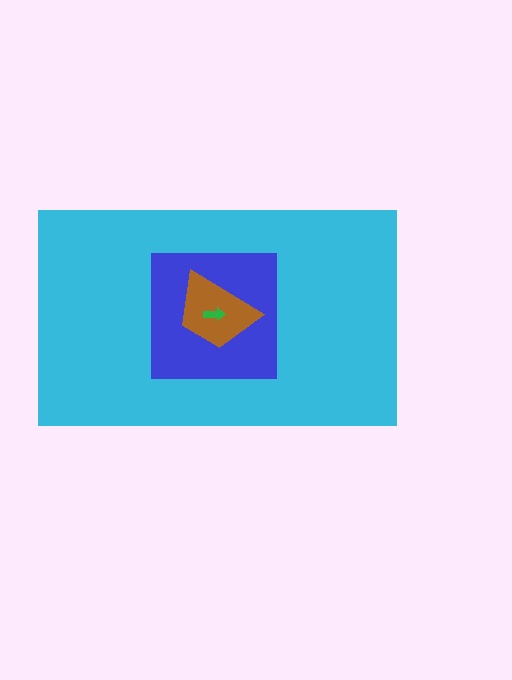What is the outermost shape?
The cyan rectangle.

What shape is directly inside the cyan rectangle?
The blue square.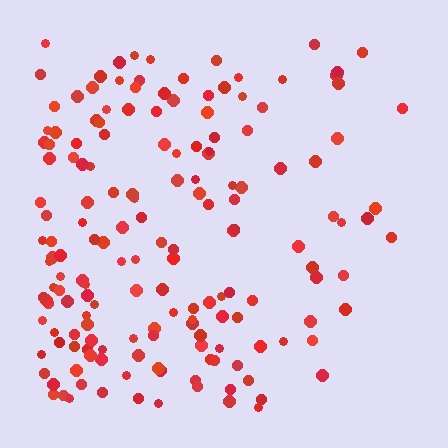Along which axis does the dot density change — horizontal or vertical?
Horizontal.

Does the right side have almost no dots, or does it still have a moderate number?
Still a moderate number, just noticeably fewer than the left.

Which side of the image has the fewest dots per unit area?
The right.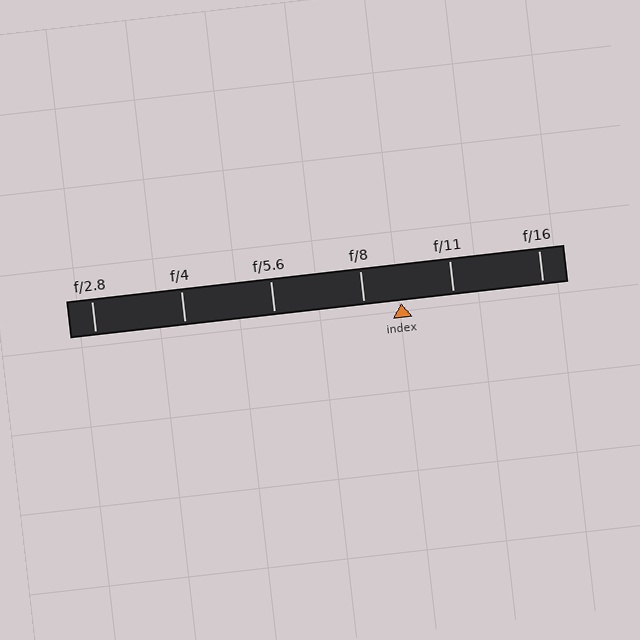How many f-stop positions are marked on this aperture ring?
There are 6 f-stop positions marked.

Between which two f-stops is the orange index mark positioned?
The index mark is between f/8 and f/11.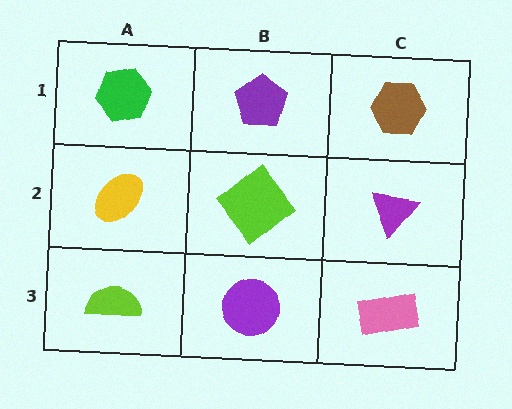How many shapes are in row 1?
3 shapes.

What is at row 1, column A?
A green hexagon.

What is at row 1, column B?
A purple pentagon.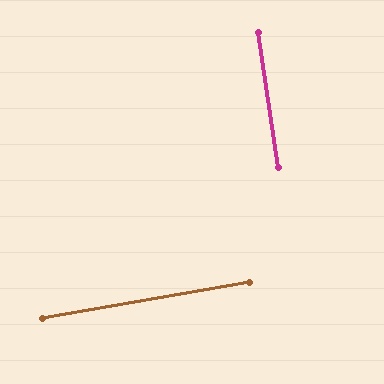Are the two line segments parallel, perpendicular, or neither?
Perpendicular — they meet at approximately 88°.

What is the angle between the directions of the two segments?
Approximately 88 degrees.